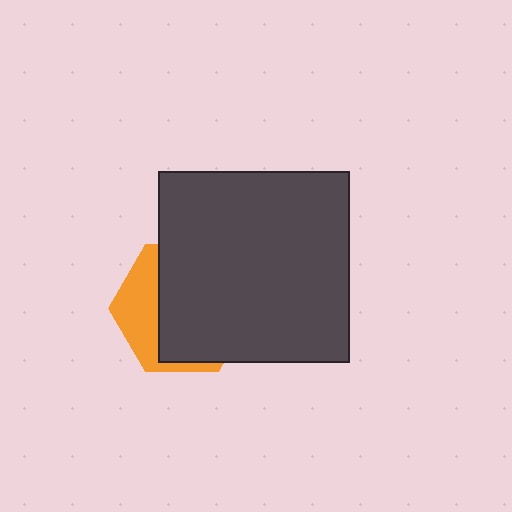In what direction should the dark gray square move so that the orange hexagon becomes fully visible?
The dark gray square should move right. That is the shortest direction to clear the overlap and leave the orange hexagon fully visible.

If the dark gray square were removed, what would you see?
You would see the complete orange hexagon.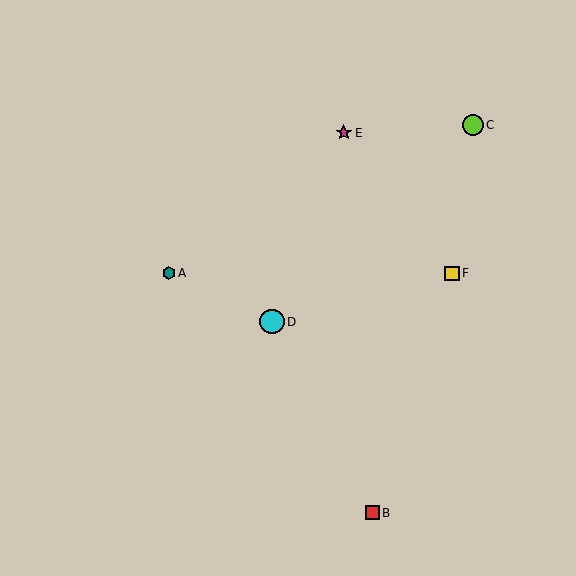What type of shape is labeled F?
Shape F is a yellow square.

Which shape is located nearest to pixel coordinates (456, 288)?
The yellow square (labeled F) at (452, 273) is nearest to that location.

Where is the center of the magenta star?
The center of the magenta star is at (344, 133).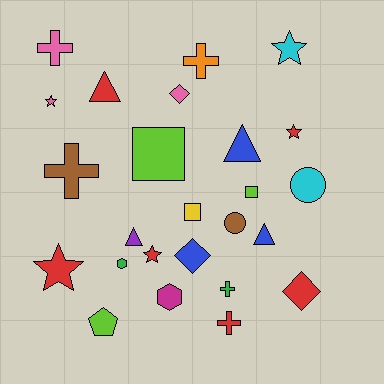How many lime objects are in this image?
There are 3 lime objects.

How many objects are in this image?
There are 25 objects.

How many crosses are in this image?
There are 5 crosses.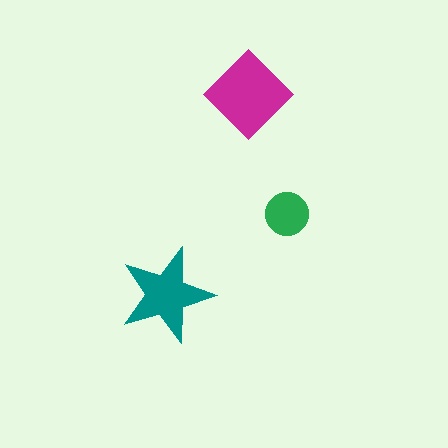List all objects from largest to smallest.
The magenta diamond, the teal star, the green circle.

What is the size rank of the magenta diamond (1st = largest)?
1st.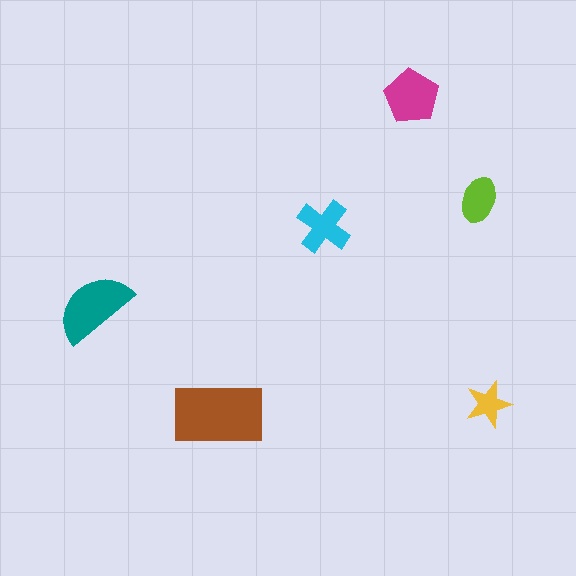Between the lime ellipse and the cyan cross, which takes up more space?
The cyan cross.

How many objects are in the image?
There are 6 objects in the image.